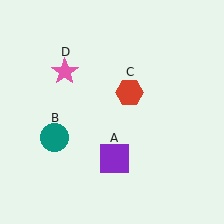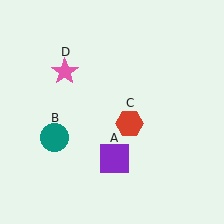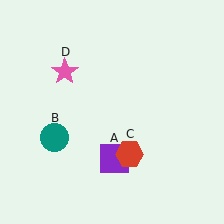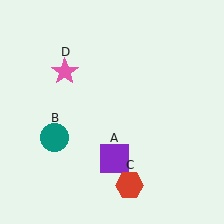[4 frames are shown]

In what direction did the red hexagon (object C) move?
The red hexagon (object C) moved down.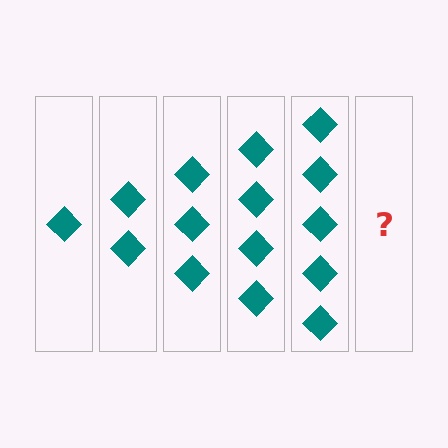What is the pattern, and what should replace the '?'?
The pattern is that each step adds one more diamond. The '?' should be 6 diamonds.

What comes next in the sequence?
The next element should be 6 diamonds.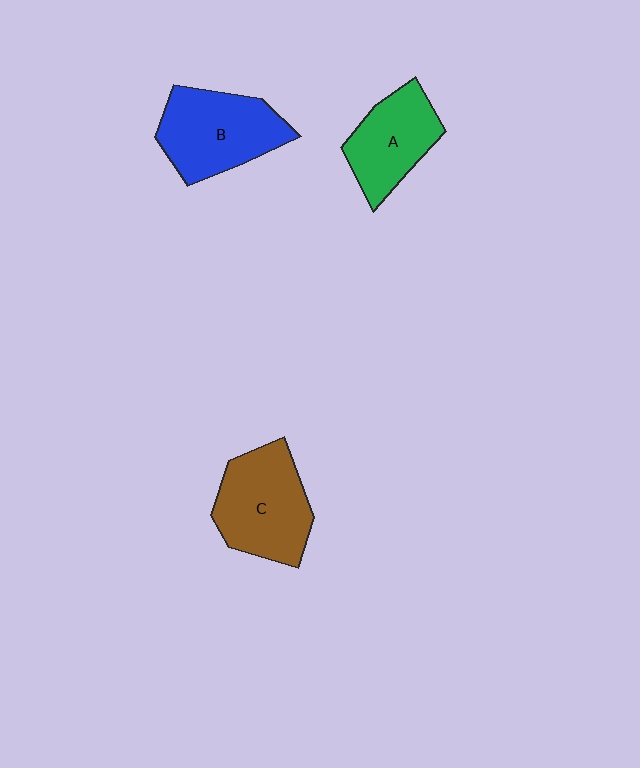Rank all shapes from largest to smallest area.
From largest to smallest: C (brown), B (blue), A (green).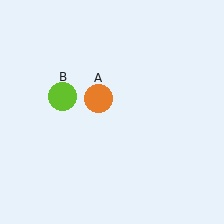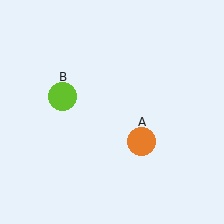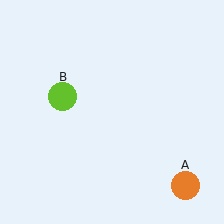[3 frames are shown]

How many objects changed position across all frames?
1 object changed position: orange circle (object A).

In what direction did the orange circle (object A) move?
The orange circle (object A) moved down and to the right.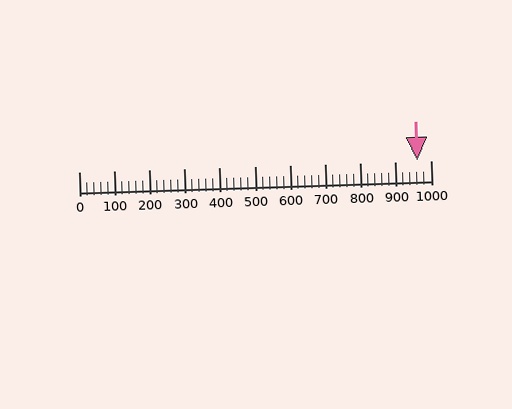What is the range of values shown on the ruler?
The ruler shows values from 0 to 1000.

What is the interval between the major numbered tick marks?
The major tick marks are spaced 100 units apart.